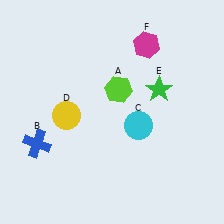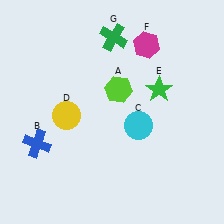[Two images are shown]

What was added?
A green cross (G) was added in Image 2.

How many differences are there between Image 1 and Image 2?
There is 1 difference between the two images.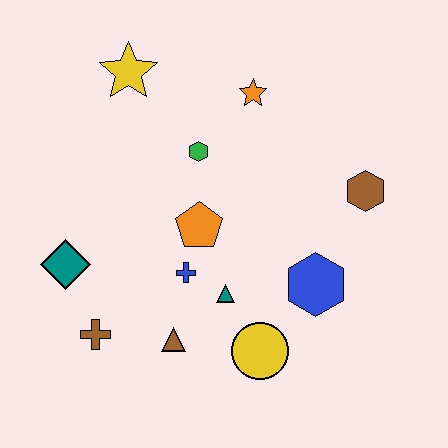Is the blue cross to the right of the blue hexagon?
No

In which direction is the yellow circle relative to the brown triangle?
The yellow circle is to the right of the brown triangle.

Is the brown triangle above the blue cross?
No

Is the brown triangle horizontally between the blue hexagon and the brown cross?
Yes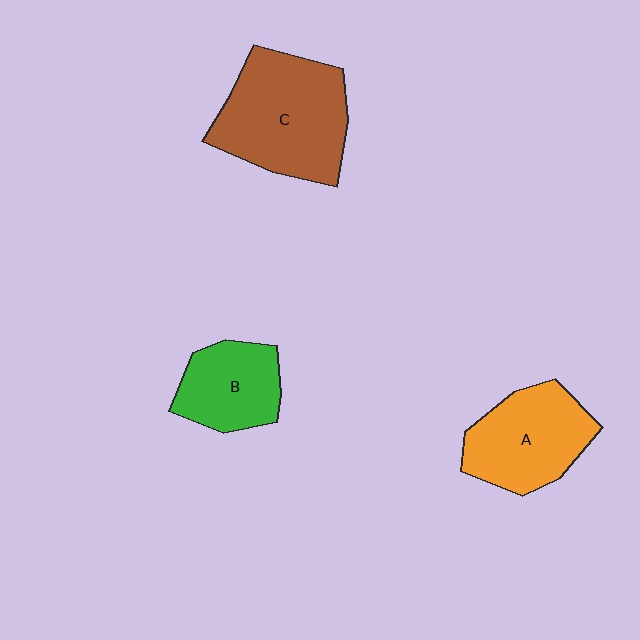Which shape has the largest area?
Shape C (brown).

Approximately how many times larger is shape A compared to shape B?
Approximately 1.3 times.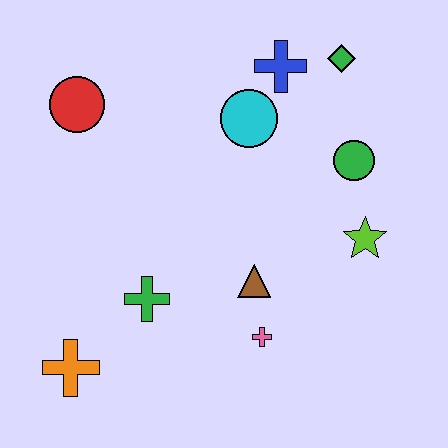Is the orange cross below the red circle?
Yes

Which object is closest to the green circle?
The lime star is closest to the green circle.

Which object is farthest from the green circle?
The orange cross is farthest from the green circle.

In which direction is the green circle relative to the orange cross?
The green circle is to the right of the orange cross.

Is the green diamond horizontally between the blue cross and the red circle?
No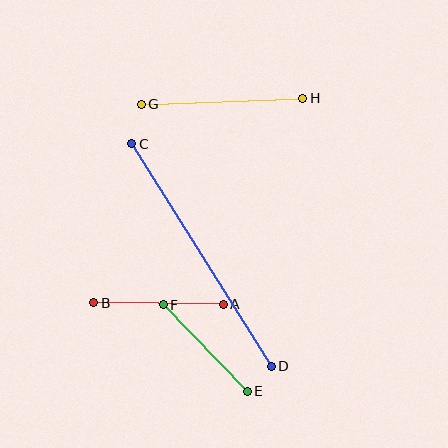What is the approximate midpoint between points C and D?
The midpoint is at approximately (202, 255) pixels.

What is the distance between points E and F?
The distance is approximately 120 pixels.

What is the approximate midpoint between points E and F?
The midpoint is at approximately (205, 348) pixels.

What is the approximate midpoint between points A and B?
The midpoint is at approximately (159, 303) pixels.